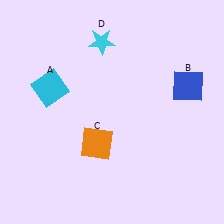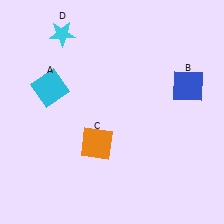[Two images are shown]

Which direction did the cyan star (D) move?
The cyan star (D) moved left.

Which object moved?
The cyan star (D) moved left.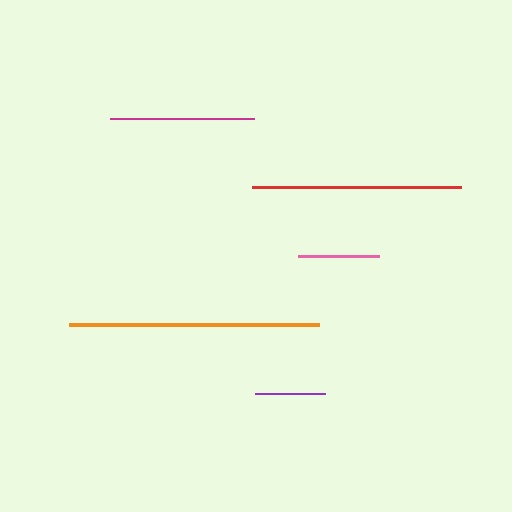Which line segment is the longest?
The orange line is the longest at approximately 250 pixels.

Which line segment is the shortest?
The purple line is the shortest at approximately 71 pixels.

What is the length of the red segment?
The red segment is approximately 209 pixels long.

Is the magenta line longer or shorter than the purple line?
The magenta line is longer than the purple line.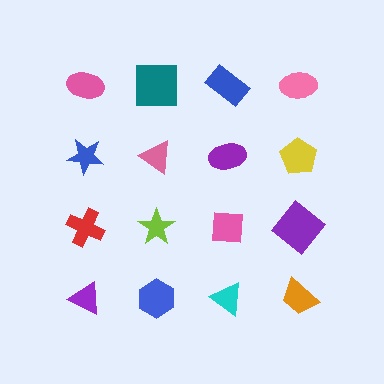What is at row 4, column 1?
A purple triangle.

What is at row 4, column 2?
A blue hexagon.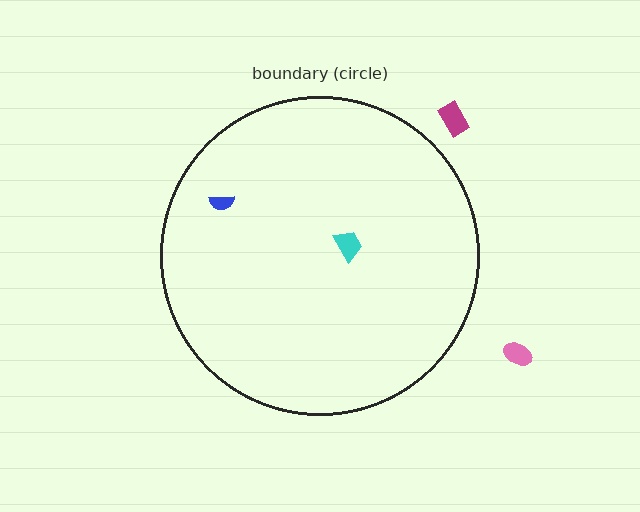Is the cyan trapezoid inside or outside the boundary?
Inside.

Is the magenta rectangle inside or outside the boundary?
Outside.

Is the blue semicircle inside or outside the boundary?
Inside.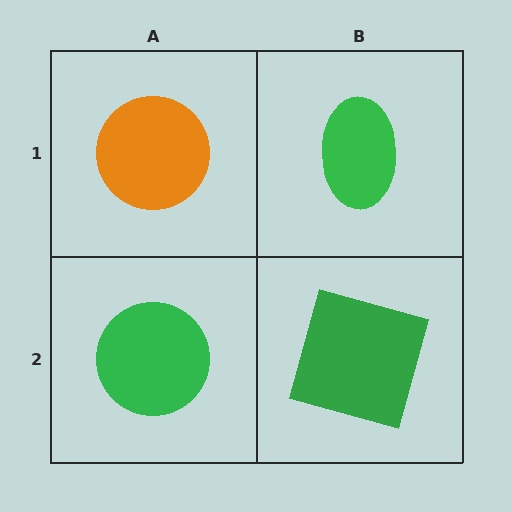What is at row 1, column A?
An orange circle.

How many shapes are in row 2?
2 shapes.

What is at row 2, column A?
A green circle.